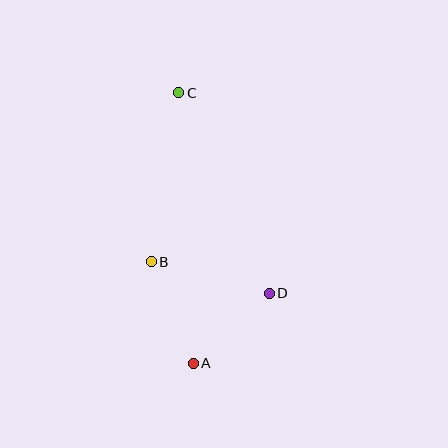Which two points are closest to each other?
Points A and D are closest to each other.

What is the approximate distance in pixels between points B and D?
The distance between B and D is approximately 122 pixels.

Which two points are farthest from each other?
Points A and C are farthest from each other.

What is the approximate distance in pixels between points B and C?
The distance between B and C is approximately 171 pixels.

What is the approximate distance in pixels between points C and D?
The distance between C and D is approximately 220 pixels.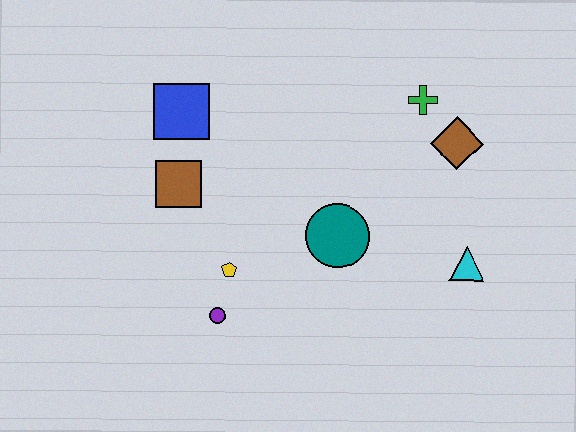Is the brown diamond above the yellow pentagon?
Yes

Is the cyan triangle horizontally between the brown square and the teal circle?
No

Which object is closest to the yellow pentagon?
The purple circle is closest to the yellow pentagon.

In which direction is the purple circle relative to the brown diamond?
The purple circle is to the left of the brown diamond.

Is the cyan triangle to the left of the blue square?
No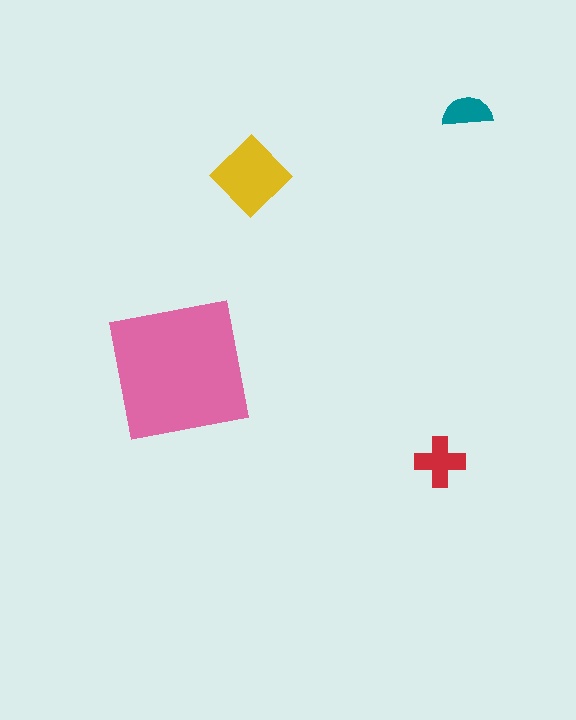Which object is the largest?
The pink square.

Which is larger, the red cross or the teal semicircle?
The red cross.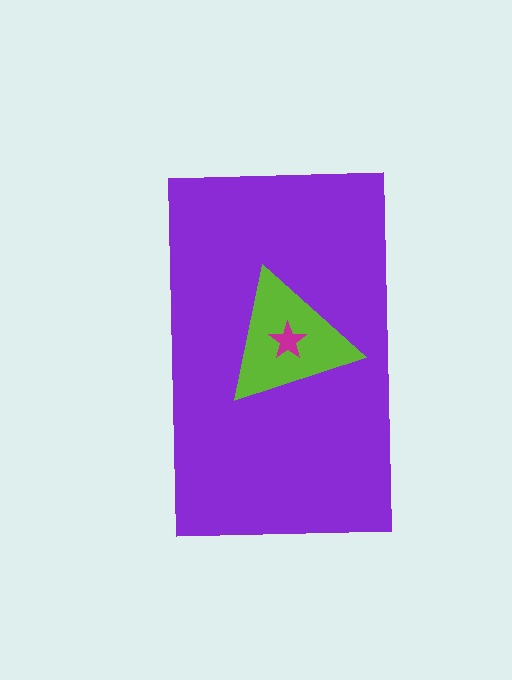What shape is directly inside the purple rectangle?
The lime triangle.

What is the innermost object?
The magenta star.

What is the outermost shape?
The purple rectangle.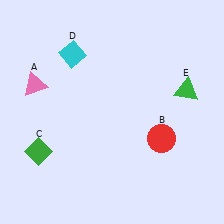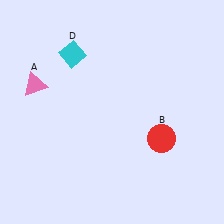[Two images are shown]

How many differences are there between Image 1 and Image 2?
There are 2 differences between the two images.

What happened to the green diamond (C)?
The green diamond (C) was removed in Image 2. It was in the bottom-left area of Image 1.